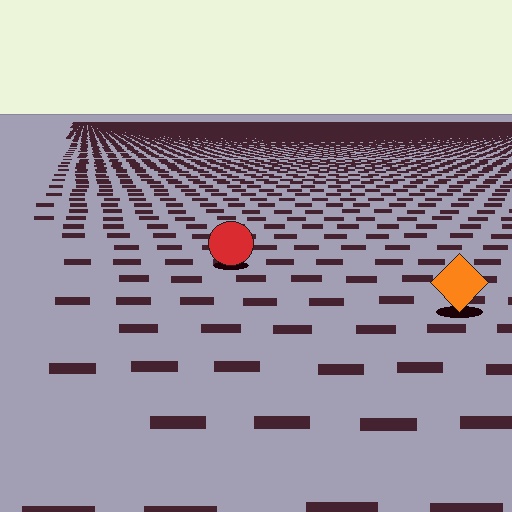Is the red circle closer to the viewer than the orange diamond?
No. The orange diamond is closer — you can tell from the texture gradient: the ground texture is coarser near it.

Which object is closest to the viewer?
The orange diamond is closest. The texture marks near it are larger and more spread out.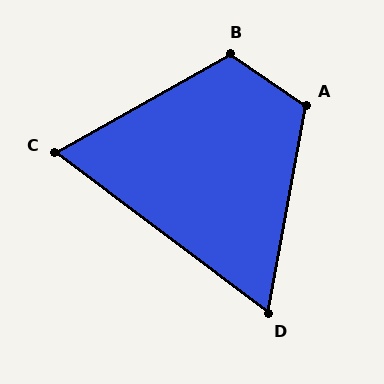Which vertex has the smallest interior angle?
D, at approximately 63 degrees.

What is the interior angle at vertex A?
Approximately 114 degrees (obtuse).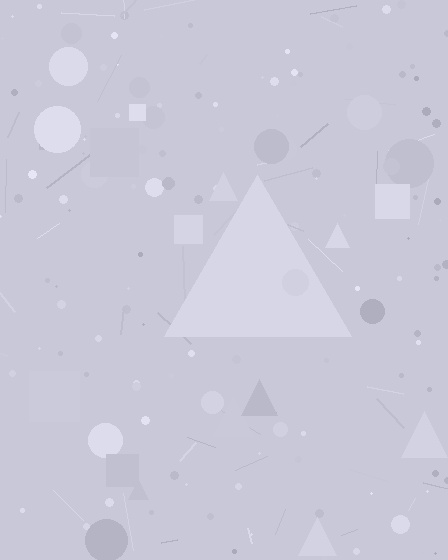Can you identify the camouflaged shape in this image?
The camouflaged shape is a triangle.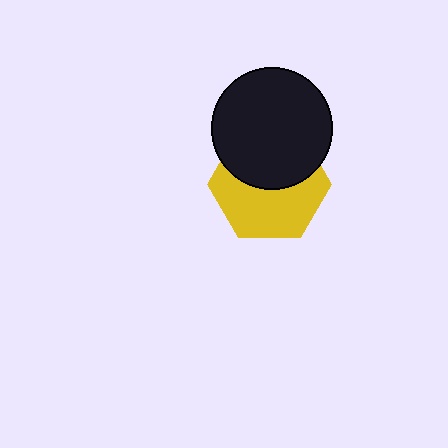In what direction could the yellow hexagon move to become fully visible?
The yellow hexagon could move down. That would shift it out from behind the black circle entirely.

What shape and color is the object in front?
The object in front is a black circle.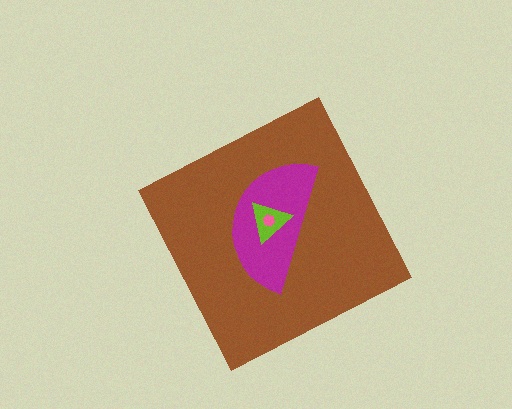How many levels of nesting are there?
4.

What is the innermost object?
The pink hexagon.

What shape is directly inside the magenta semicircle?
The lime triangle.